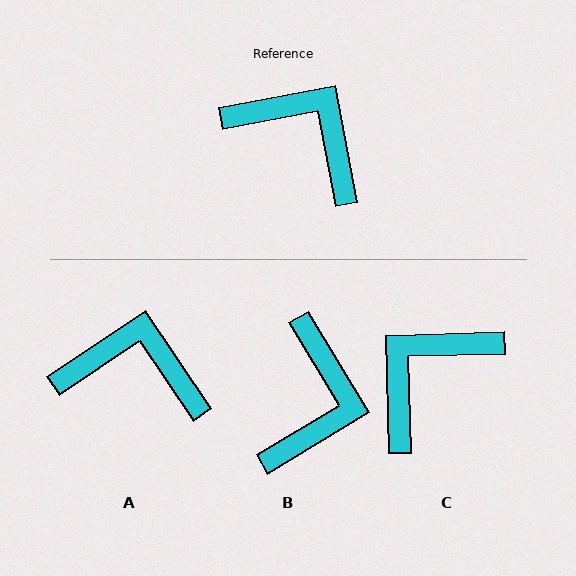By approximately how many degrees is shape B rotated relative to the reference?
Approximately 69 degrees clockwise.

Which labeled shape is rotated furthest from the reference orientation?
C, about 81 degrees away.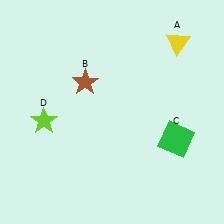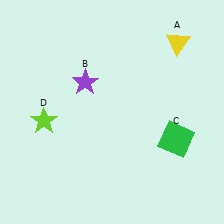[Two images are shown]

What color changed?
The star (B) changed from brown in Image 1 to purple in Image 2.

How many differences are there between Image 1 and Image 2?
There is 1 difference between the two images.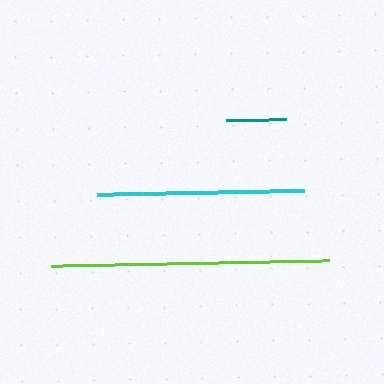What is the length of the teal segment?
The teal segment is approximately 61 pixels long.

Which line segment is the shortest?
The teal line is the shortest at approximately 61 pixels.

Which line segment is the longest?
The lime line is the longest at approximately 278 pixels.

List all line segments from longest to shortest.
From longest to shortest: lime, cyan, teal.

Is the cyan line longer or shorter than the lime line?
The lime line is longer than the cyan line.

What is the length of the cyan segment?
The cyan segment is approximately 207 pixels long.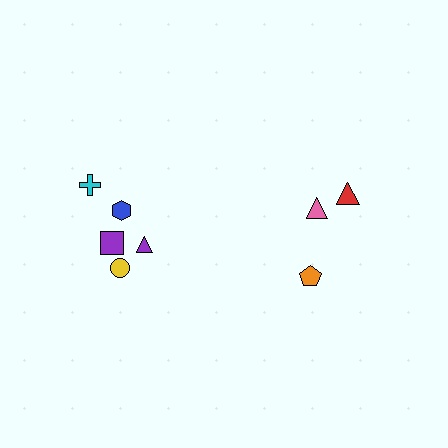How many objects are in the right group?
There are 3 objects.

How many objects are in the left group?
There are 5 objects.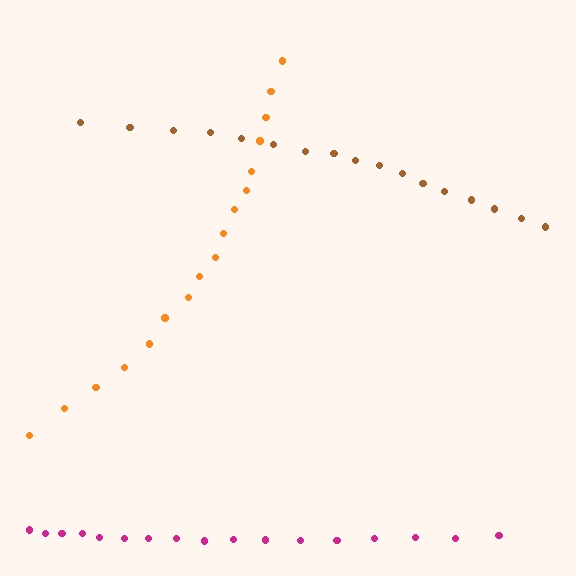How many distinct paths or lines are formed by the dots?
There are 3 distinct paths.